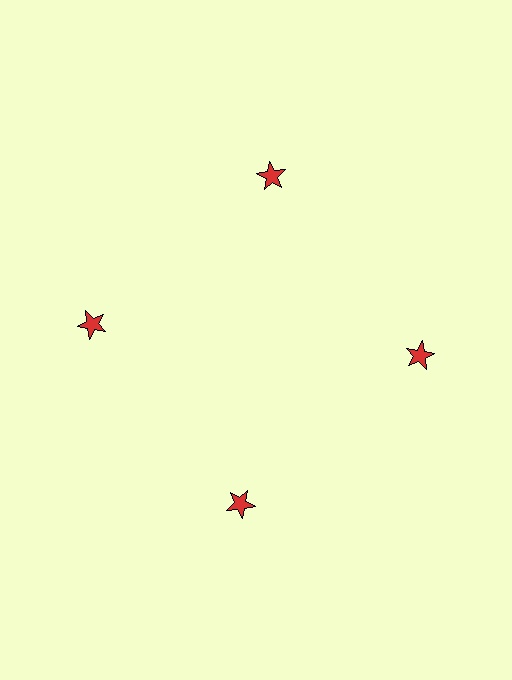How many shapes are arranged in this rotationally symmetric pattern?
There are 4 shapes, arranged in 4 groups of 1.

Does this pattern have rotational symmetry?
Yes, this pattern has 4-fold rotational symmetry. It looks the same after rotating 90 degrees around the center.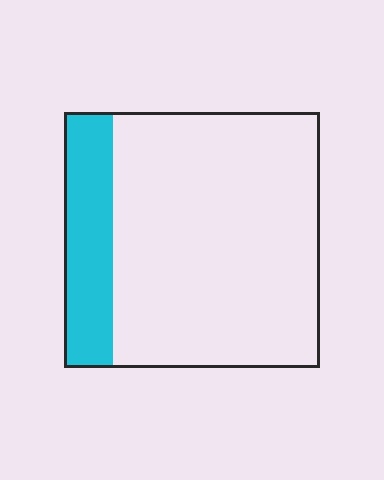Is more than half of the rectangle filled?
No.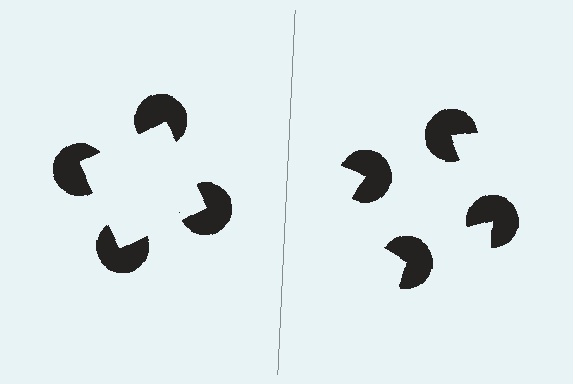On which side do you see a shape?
An illusory square appears on the left side. On the right side the wedge cuts are rotated, so no coherent shape forms.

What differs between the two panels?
The pac-man discs are positioned identically on both sides; only the wedge orientations differ. On the left they align to a square; on the right they are misaligned.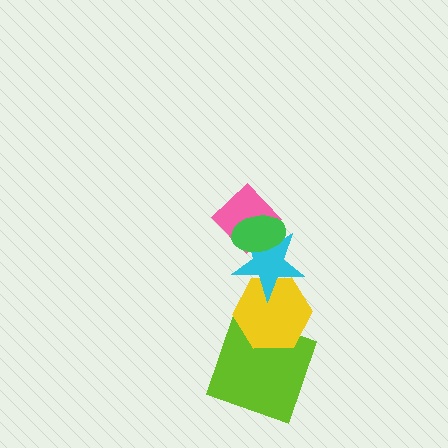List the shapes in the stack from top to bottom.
From top to bottom: the green ellipse, the pink diamond, the cyan star, the yellow hexagon, the lime square.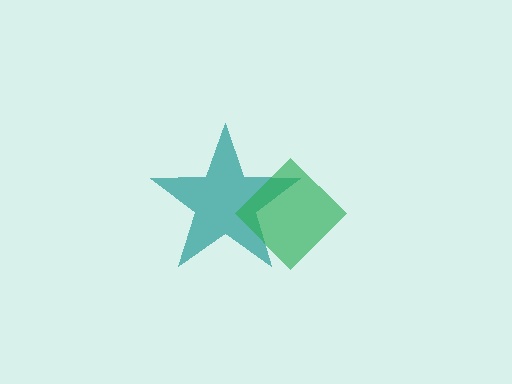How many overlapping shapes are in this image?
There are 2 overlapping shapes in the image.